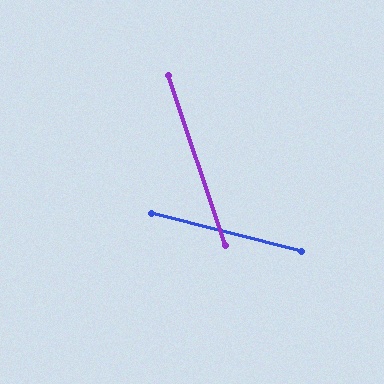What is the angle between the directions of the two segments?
Approximately 58 degrees.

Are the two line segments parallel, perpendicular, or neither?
Neither parallel nor perpendicular — they differ by about 58°.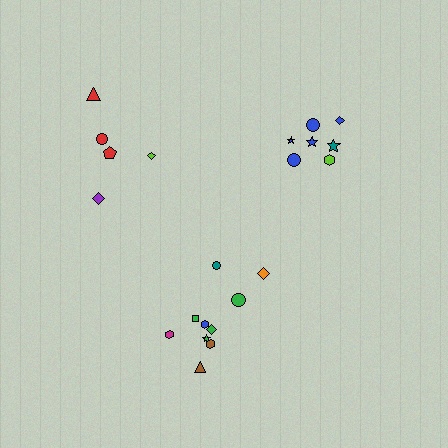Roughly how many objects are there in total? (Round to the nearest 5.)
Roughly 20 objects in total.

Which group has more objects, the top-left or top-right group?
The top-right group.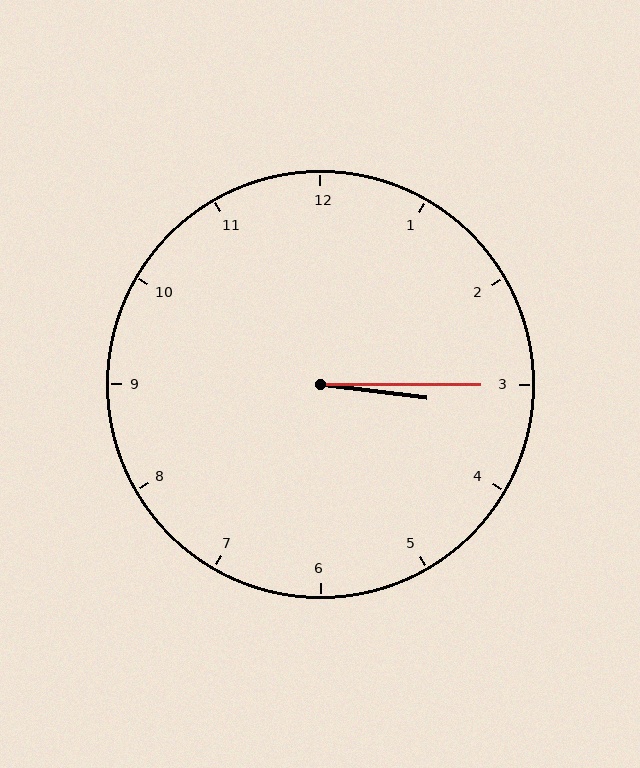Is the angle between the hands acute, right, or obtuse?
It is acute.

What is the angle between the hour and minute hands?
Approximately 8 degrees.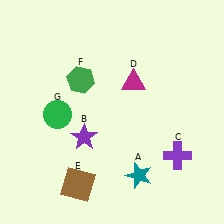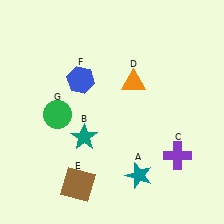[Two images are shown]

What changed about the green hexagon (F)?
In Image 1, F is green. In Image 2, it changed to blue.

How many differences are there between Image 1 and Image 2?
There are 3 differences between the two images.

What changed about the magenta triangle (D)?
In Image 1, D is magenta. In Image 2, it changed to orange.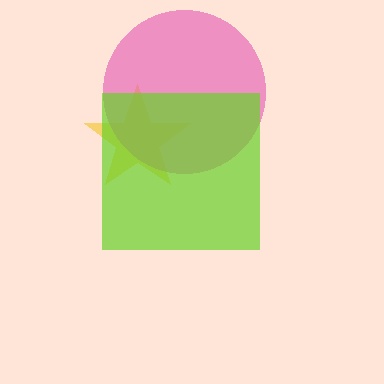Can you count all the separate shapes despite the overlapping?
Yes, there are 3 separate shapes.